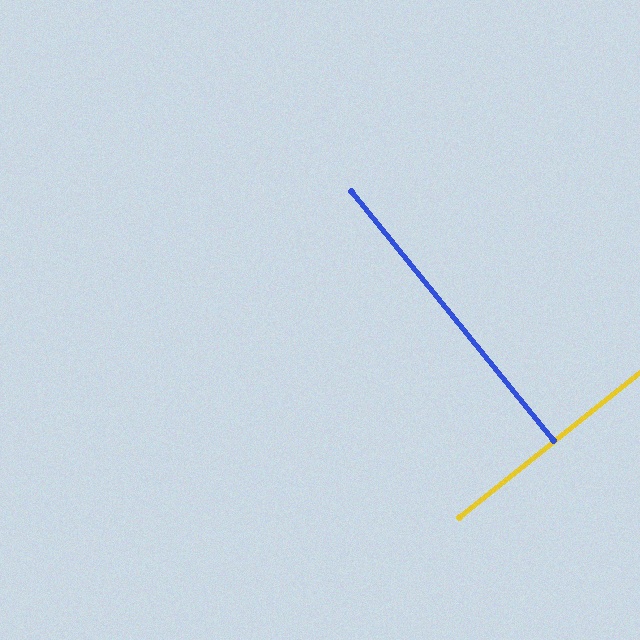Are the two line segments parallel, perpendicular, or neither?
Perpendicular — they meet at approximately 90°.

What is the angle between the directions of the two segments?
Approximately 90 degrees.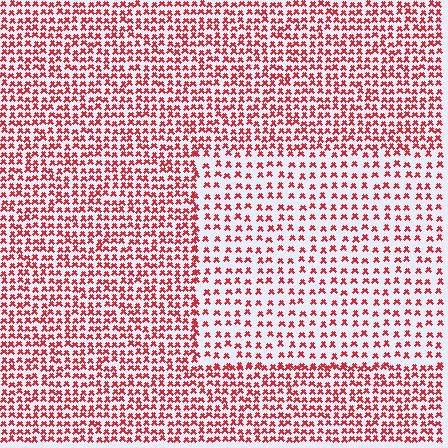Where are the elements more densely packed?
The elements are more densely packed outside the rectangle boundary.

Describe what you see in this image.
The image contains small red elements arranged at two different densities. A rectangle-shaped region is visible where the elements are less densely packed than the surrounding area.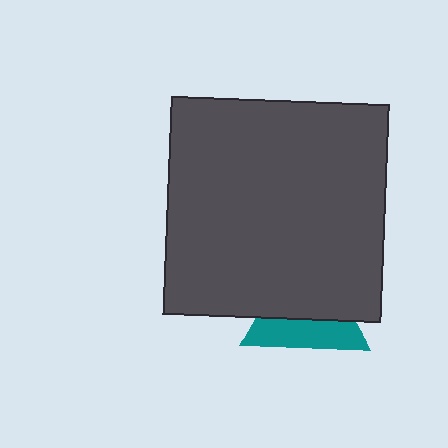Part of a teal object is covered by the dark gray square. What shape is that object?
It is a triangle.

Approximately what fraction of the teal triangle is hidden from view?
Roughly 58% of the teal triangle is hidden behind the dark gray square.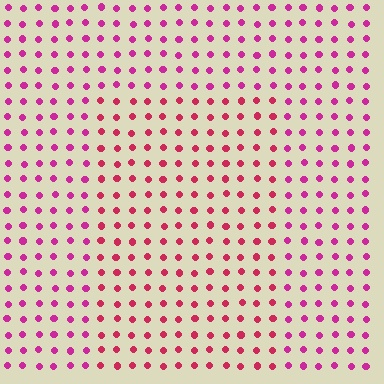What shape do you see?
I see a rectangle.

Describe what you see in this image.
The image is filled with small magenta elements in a uniform arrangement. A rectangle-shaped region is visible where the elements are tinted to a slightly different hue, forming a subtle color boundary.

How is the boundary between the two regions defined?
The boundary is defined purely by a slight shift in hue (about 25 degrees). Spacing, size, and orientation are identical on both sides.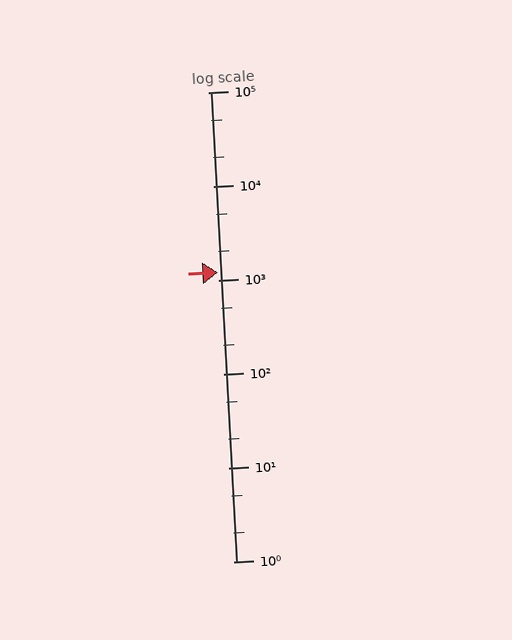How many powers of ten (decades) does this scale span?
The scale spans 5 decades, from 1 to 100000.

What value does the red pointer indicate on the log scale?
The pointer indicates approximately 1200.